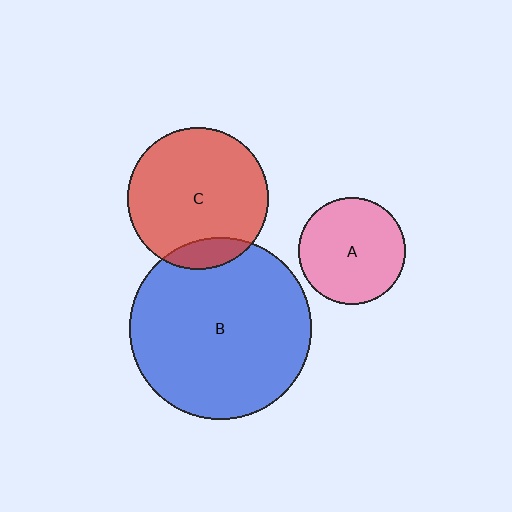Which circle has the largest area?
Circle B (blue).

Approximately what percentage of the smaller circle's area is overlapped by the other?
Approximately 10%.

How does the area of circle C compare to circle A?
Approximately 1.7 times.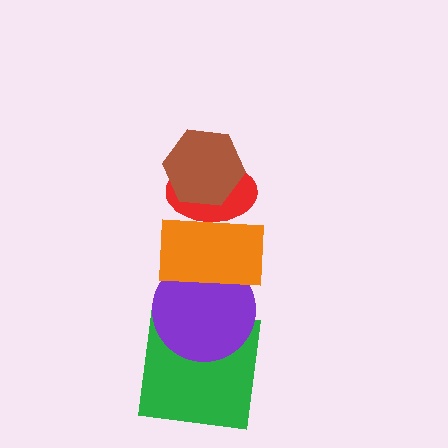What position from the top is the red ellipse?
The red ellipse is 2nd from the top.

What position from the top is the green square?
The green square is 5th from the top.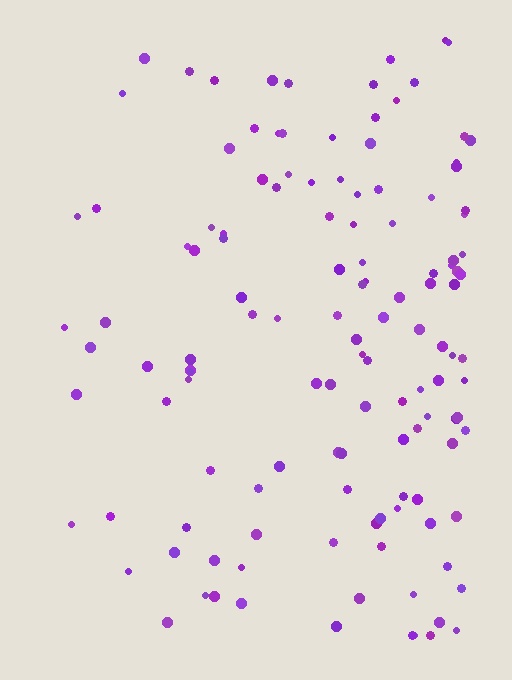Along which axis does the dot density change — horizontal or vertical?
Horizontal.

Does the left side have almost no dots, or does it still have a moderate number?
Still a moderate number, just noticeably fewer than the right.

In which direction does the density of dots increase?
From left to right, with the right side densest.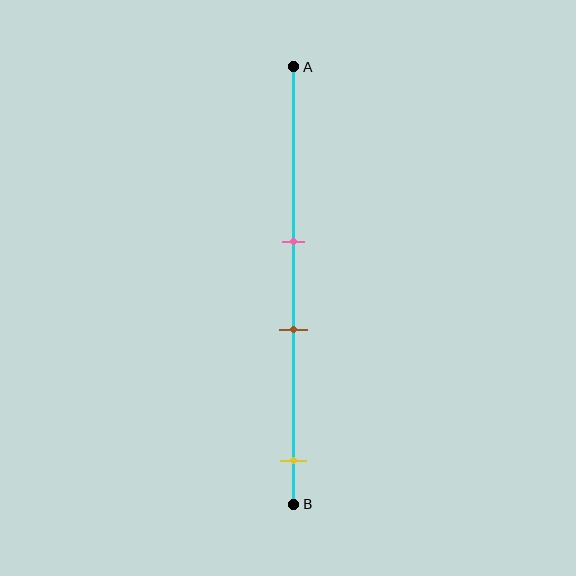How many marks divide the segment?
There are 3 marks dividing the segment.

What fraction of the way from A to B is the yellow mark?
The yellow mark is approximately 90% (0.9) of the way from A to B.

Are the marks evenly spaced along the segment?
No, the marks are not evenly spaced.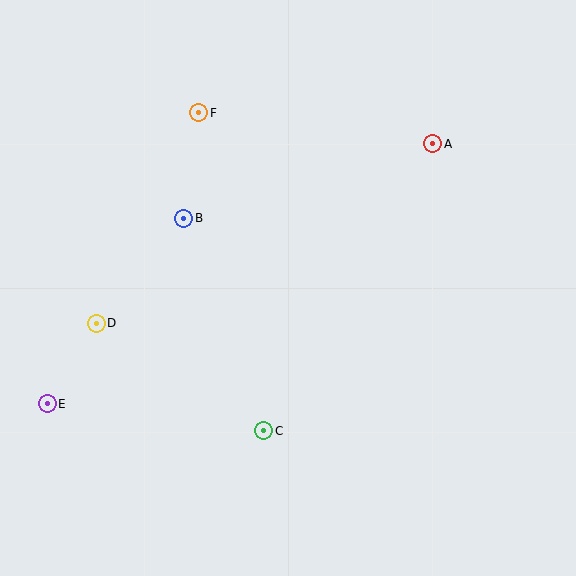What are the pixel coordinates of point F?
Point F is at (199, 113).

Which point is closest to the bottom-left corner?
Point E is closest to the bottom-left corner.